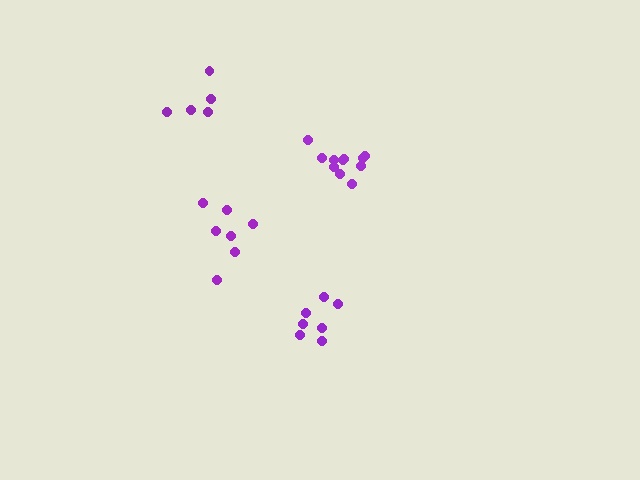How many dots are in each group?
Group 1: 5 dots, Group 2: 7 dots, Group 3: 7 dots, Group 4: 11 dots (30 total).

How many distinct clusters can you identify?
There are 4 distinct clusters.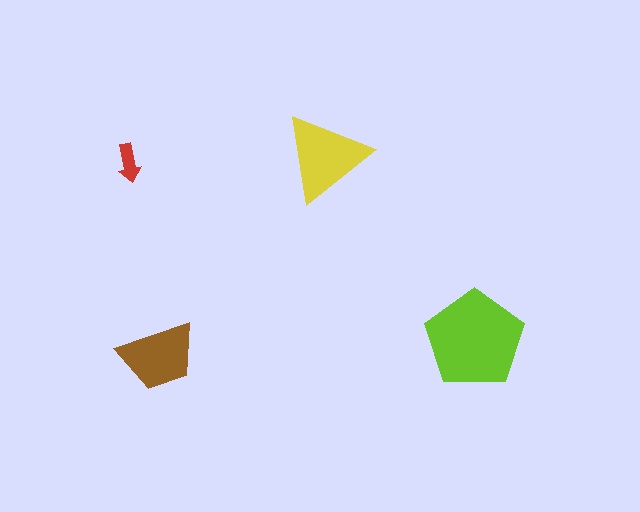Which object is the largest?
The lime pentagon.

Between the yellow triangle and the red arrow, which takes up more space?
The yellow triangle.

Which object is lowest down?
The brown trapezoid is bottommost.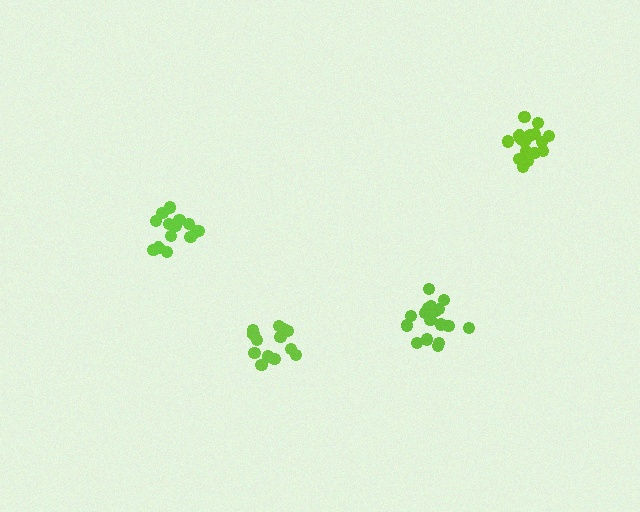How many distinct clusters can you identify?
There are 4 distinct clusters.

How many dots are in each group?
Group 1: 14 dots, Group 2: 17 dots, Group 3: 17 dots, Group 4: 13 dots (61 total).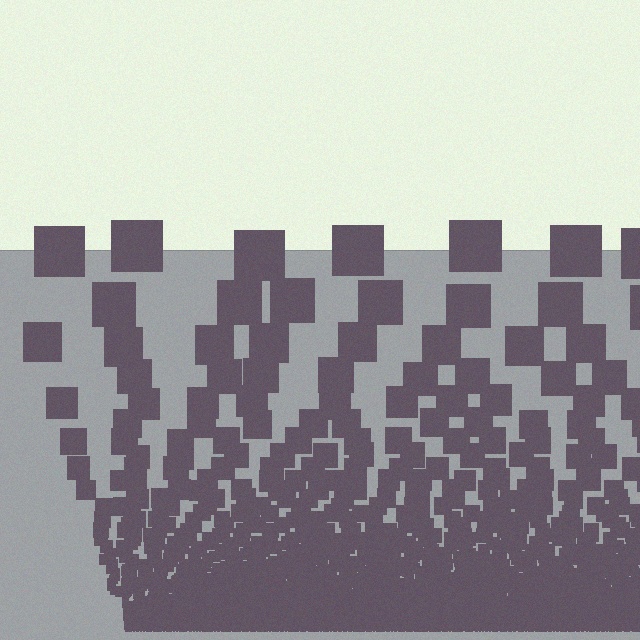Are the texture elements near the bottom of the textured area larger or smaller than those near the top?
Smaller. The gradient is inverted — elements near the bottom are smaller and denser.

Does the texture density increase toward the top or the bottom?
Density increases toward the bottom.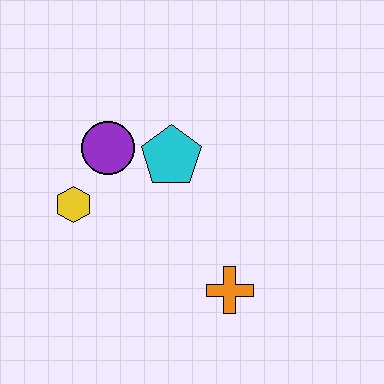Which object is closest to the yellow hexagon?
The purple circle is closest to the yellow hexagon.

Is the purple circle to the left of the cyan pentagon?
Yes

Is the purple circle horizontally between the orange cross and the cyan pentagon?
No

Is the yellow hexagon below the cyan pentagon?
Yes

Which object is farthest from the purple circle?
The orange cross is farthest from the purple circle.